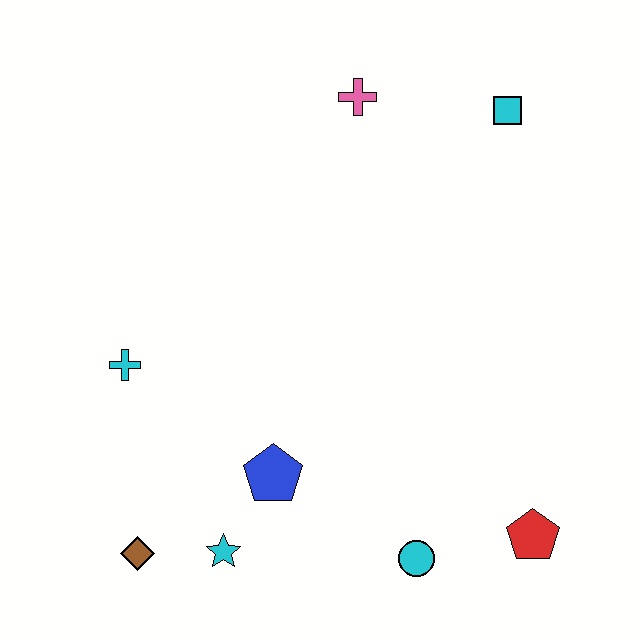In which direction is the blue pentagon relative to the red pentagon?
The blue pentagon is to the left of the red pentagon.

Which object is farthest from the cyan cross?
The cyan square is farthest from the cyan cross.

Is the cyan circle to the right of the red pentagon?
No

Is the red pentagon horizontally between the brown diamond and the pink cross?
No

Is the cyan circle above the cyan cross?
No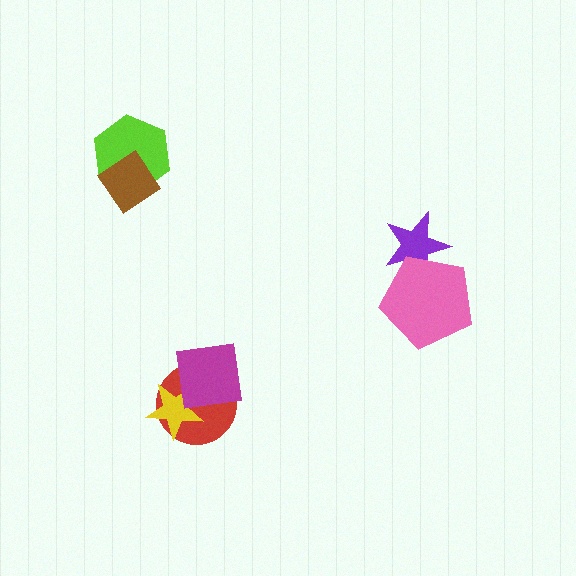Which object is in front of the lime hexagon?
The brown diamond is in front of the lime hexagon.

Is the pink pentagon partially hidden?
No, no other shape covers it.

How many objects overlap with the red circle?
2 objects overlap with the red circle.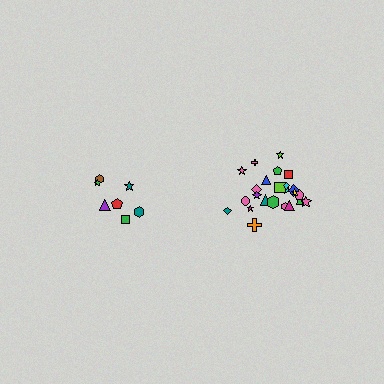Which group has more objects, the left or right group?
The right group.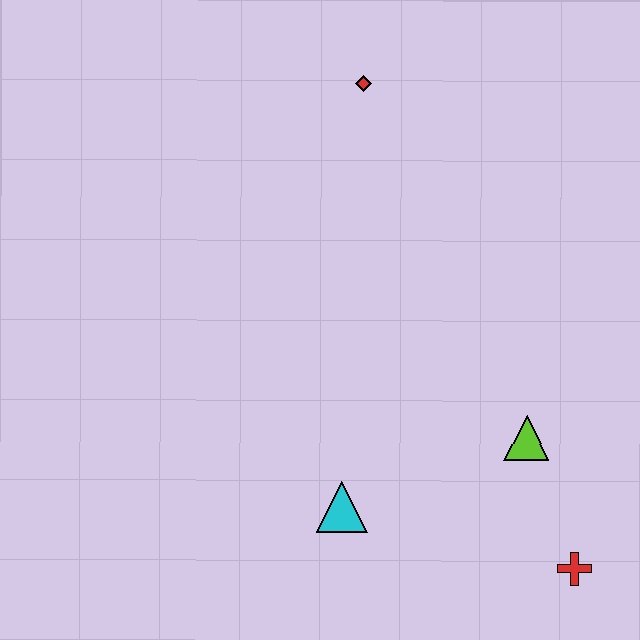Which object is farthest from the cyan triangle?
The red diamond is farthest from the cyan triangle.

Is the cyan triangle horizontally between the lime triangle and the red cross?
No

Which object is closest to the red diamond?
The lime triangle is closest to the red diamond.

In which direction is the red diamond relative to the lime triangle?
The red diamond is above the lime triangle.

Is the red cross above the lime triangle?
No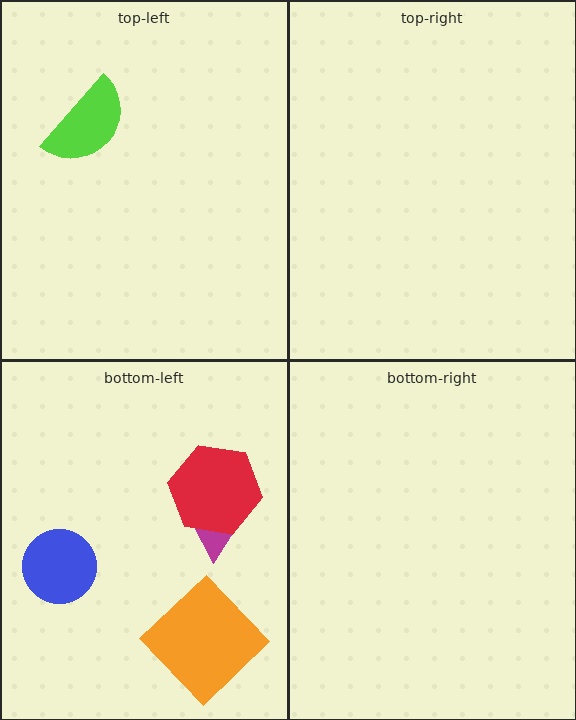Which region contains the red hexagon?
The bottom-left region.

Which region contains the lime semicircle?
The top-left region.